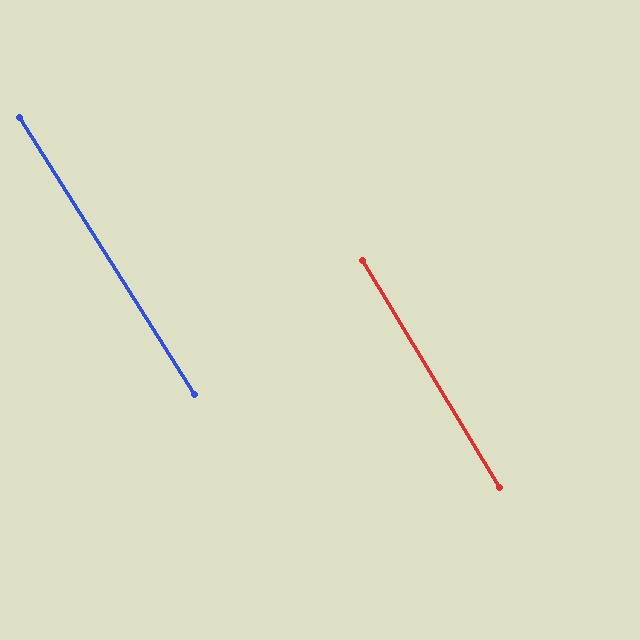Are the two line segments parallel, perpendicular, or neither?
Parallel — their directions differ by only 1.3°.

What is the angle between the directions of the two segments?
Approximately 1 degree.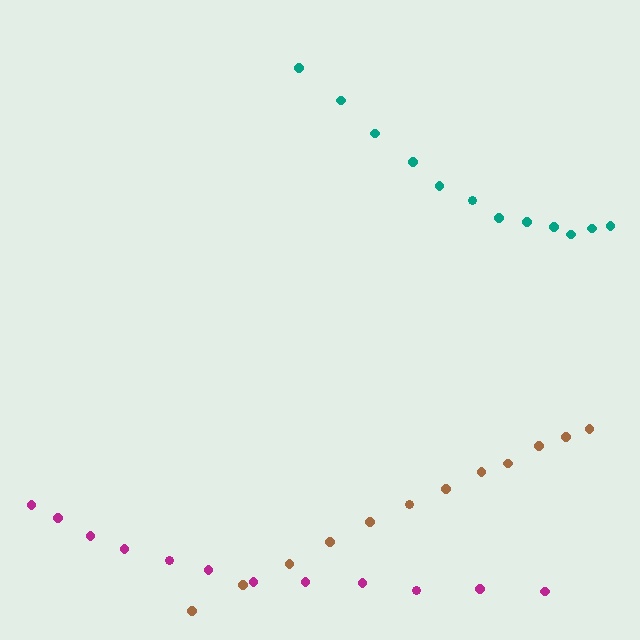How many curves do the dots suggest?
There are 3 distinct paths.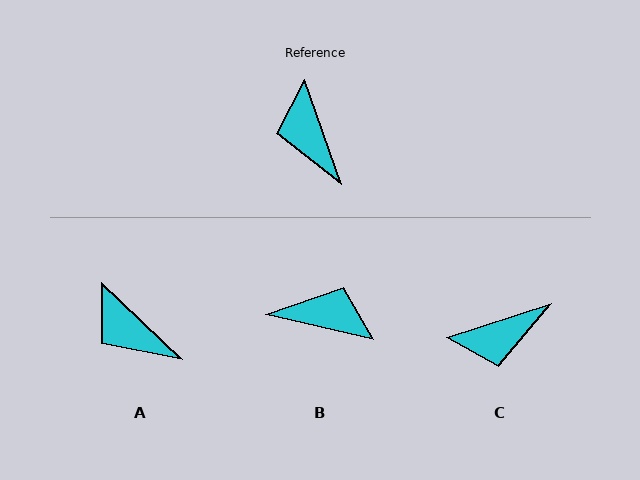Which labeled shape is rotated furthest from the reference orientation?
B, about 122 degrees away.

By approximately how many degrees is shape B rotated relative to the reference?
Approximately 122 degrees clockwise.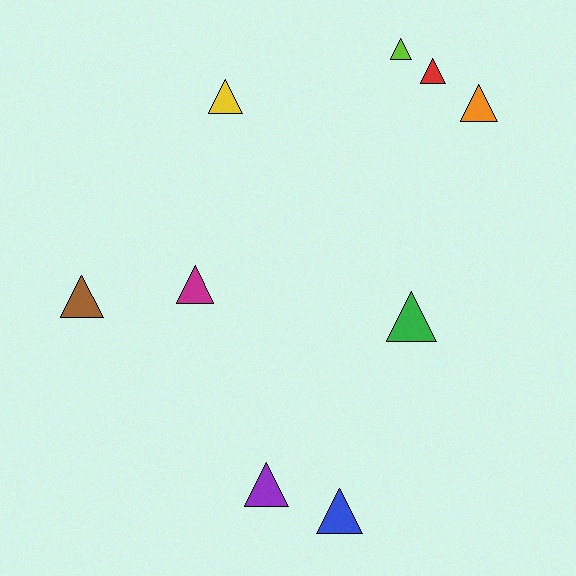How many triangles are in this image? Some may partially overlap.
There are 9 triangles.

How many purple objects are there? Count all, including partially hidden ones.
There is 1 purple object.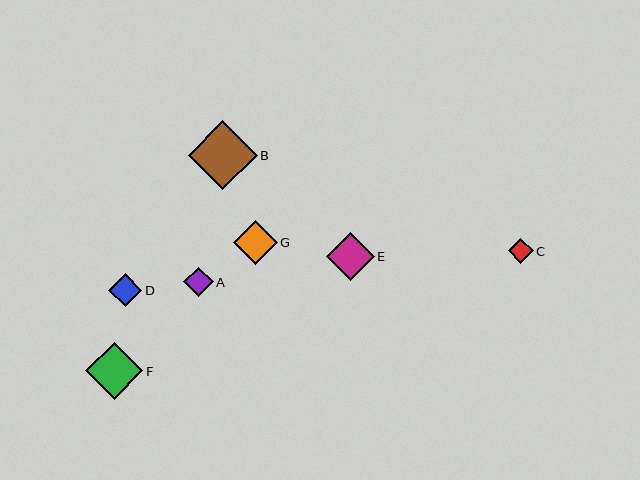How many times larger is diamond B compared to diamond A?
Diamond B is approximately 2.3 times the size of diamond A.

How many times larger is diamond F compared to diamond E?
Diamond F is approximately 1.2 times the size of diamond E.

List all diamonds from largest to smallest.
From largest to smallest: B, F, E, G, D, A, C.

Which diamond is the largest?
Diamond B is the largest with a size of approximately 69 pixels.